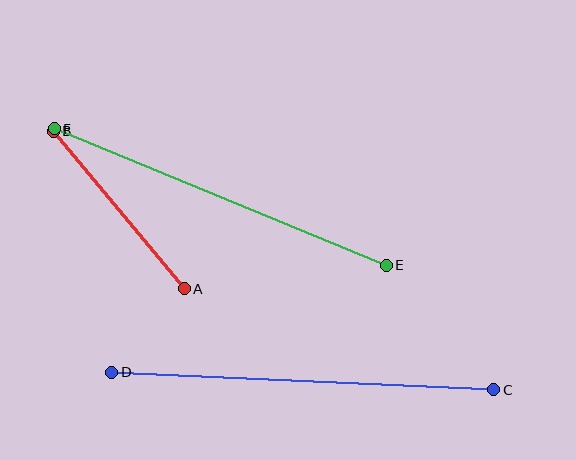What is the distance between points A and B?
The distance is approximately 205 pixels.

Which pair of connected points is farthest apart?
Points C and D are farthest apart.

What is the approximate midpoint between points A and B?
The midpoint is at approximately (119, 210) pixels.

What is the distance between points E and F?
The distance is approximately 359 pixels.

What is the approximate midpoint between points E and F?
The midpoint is at approximately (220, 197) pixels.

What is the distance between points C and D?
The distance is approximately 382 pixels.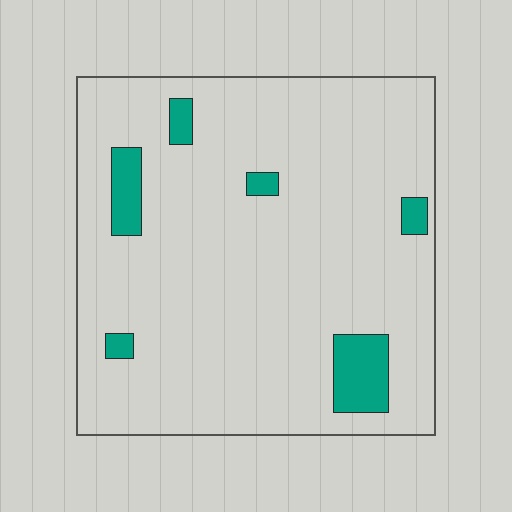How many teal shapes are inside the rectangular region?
6.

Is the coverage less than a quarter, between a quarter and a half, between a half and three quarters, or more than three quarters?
Less than a quarter.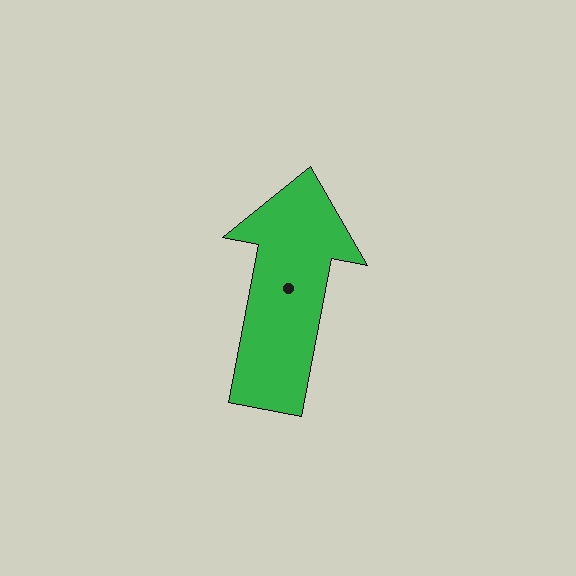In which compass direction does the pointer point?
North.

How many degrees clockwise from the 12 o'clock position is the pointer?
Approximately 11 degrees.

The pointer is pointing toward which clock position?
Roughly 12 o'clock.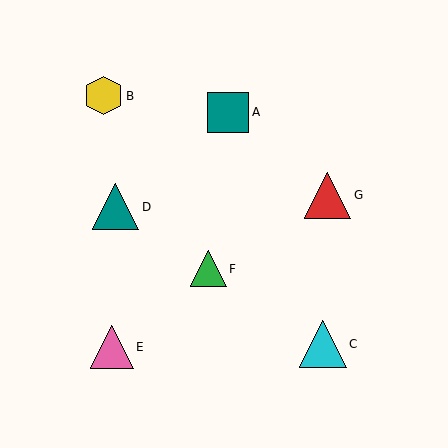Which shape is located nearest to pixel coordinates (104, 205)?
The teal triangle (labeled D) at (116, 207) is nearest to that location.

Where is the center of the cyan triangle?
The center of the cyan triangle is at (323, 344).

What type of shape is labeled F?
Shape F is a green triangle.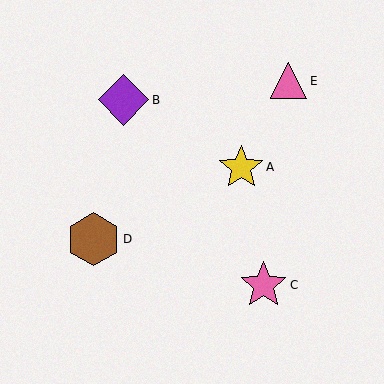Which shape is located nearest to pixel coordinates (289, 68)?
The pink triangle (labeled E) at (289, 81) is nearest to that location.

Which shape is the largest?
The brown hexagon (labeled D) is the largest.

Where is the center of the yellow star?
The center of the yellow star is at (241, 167).